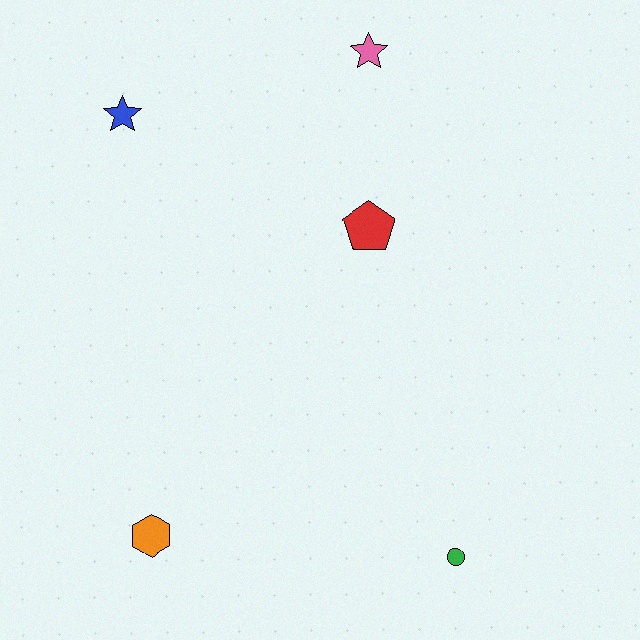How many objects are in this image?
There are 5 objects.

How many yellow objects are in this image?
There are no yellow objects.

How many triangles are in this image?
There are no triangles.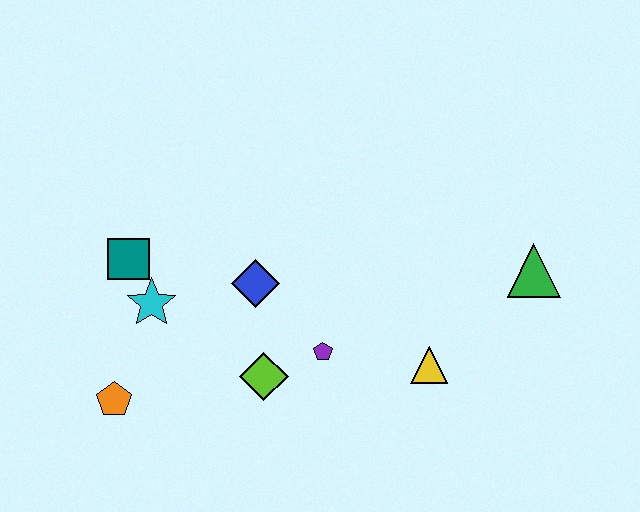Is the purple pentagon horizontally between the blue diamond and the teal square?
No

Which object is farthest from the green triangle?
The orange pentagon is farthest from the green triangle.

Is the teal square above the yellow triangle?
Yes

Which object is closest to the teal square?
The cyan star is closest to the teal square.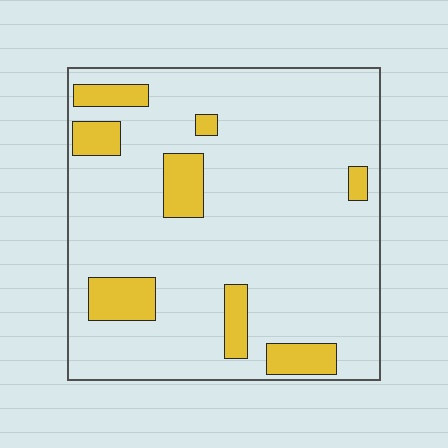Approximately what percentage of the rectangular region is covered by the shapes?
Approximately 15%.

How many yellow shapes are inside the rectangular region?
8.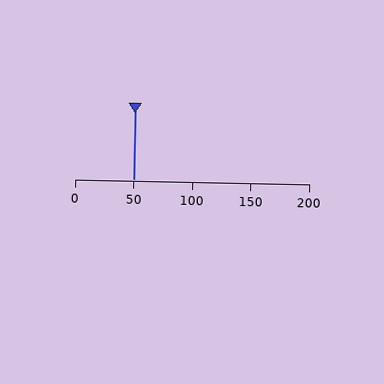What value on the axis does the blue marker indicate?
The marker indicates approximately 50.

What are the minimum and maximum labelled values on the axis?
The axis runs from 0 to 200.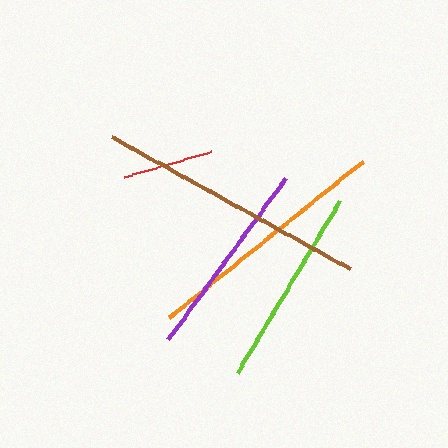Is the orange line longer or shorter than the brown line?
The brown line is longer than the orange line.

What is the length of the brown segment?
The brown segment is approximately 272 pixels long.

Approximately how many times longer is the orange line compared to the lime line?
The orange line is approximately 1.2 times the length of the lime line.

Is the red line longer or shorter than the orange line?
The orange line is longer than the red line.